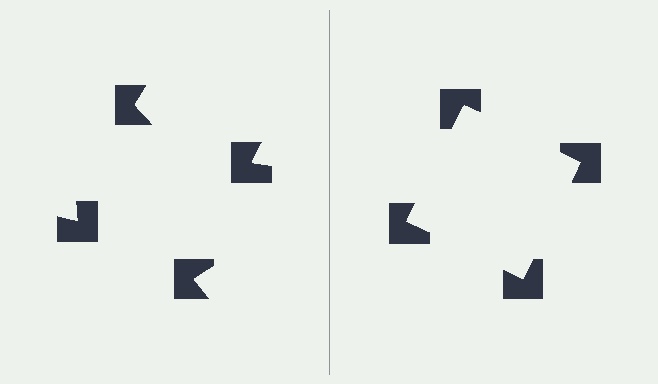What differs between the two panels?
The notched squares are positioned identically on both sides; only the wedge orientations differ. On the right they align to a square; on the left they are misaligned.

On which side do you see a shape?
An illusory square appears on the right side. On the left side the wedge cuts are rotated, so no coherent shape forms.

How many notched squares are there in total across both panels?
8 — 4 on each side.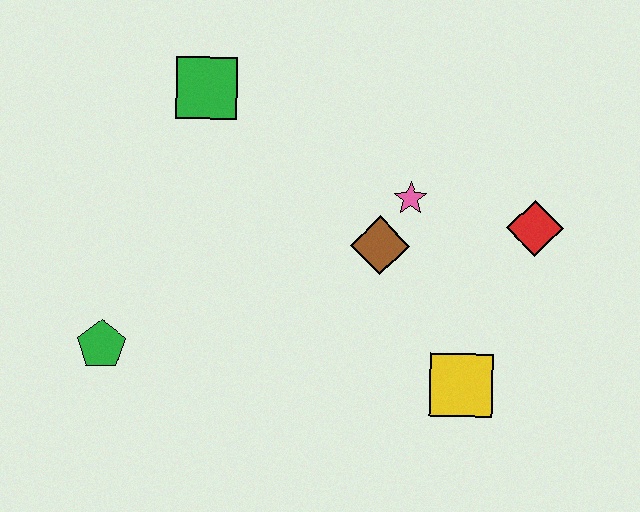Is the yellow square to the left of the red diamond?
Yes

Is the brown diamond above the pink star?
No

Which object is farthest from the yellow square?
The green square is farthest from the yellow square.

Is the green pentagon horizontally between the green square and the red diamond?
No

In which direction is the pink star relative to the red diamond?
The pink star is to the left of the red diamond.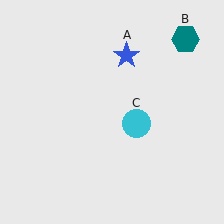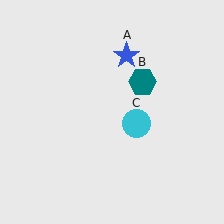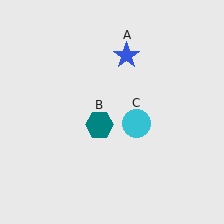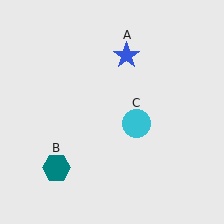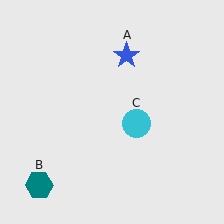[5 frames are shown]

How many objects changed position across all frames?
1 object changed position: teal hexagon (object B).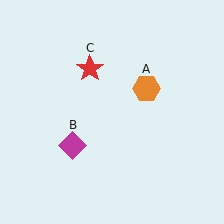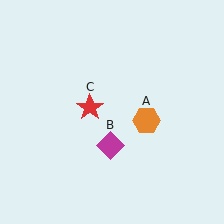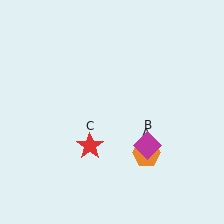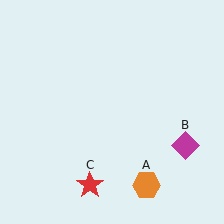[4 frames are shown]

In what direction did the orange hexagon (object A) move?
The orange hexagon (object A) moved down.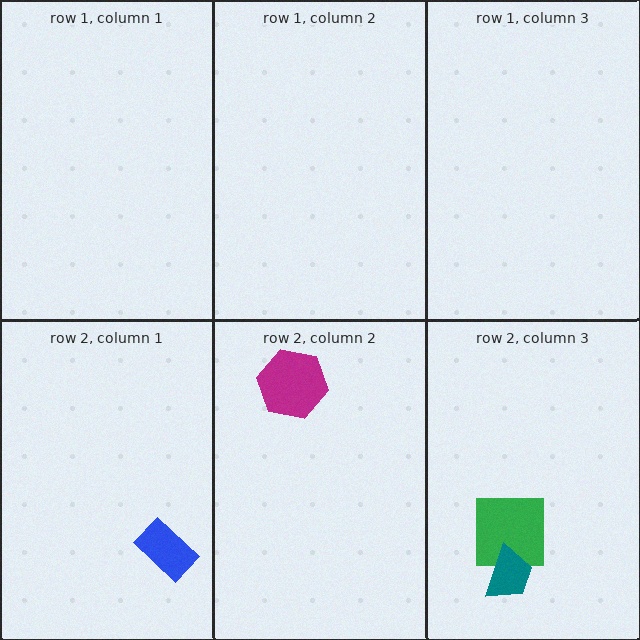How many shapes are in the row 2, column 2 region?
1.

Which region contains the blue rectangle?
The row 2, column 1 region.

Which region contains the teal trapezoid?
The row 2, column 3 region.